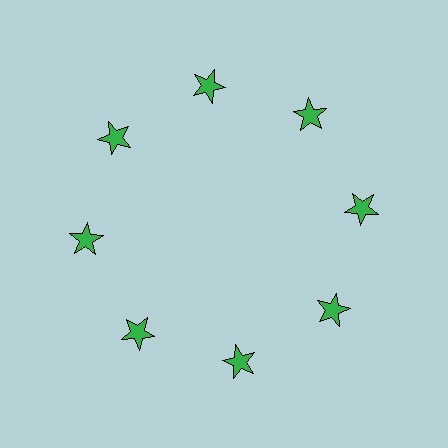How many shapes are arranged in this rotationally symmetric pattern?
There are 8 shapes, arranged in 8 groups of 1.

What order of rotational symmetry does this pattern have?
This pattern has 8-fold rotational symmetry.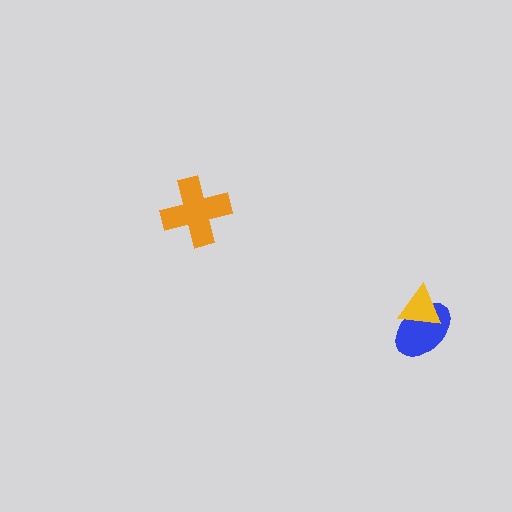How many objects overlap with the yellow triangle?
1 object overlaps with the yellow triangle.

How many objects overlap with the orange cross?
0 objects overlap with the orange cross.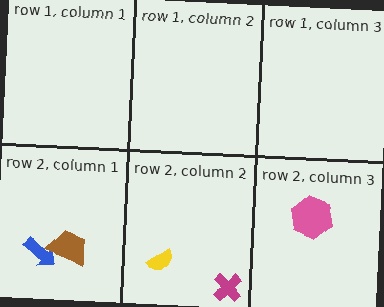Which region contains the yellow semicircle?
The row 2, column 2 region.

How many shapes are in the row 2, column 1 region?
2.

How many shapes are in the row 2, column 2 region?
2.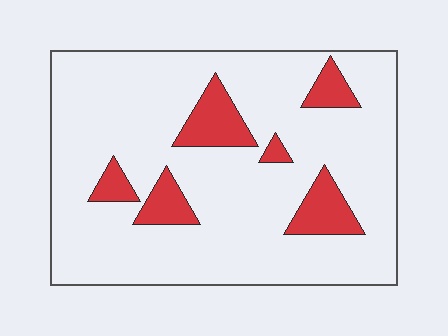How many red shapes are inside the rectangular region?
6.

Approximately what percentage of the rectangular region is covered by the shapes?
Approximately 15%.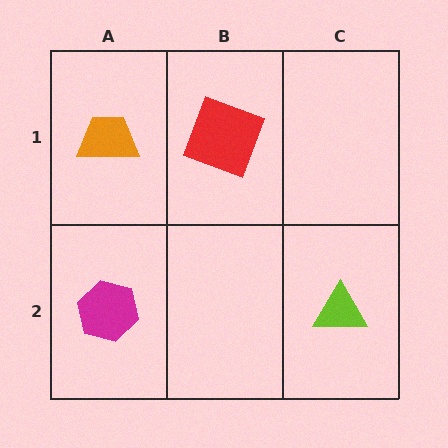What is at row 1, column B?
A red square.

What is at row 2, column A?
A magenta hexagon.